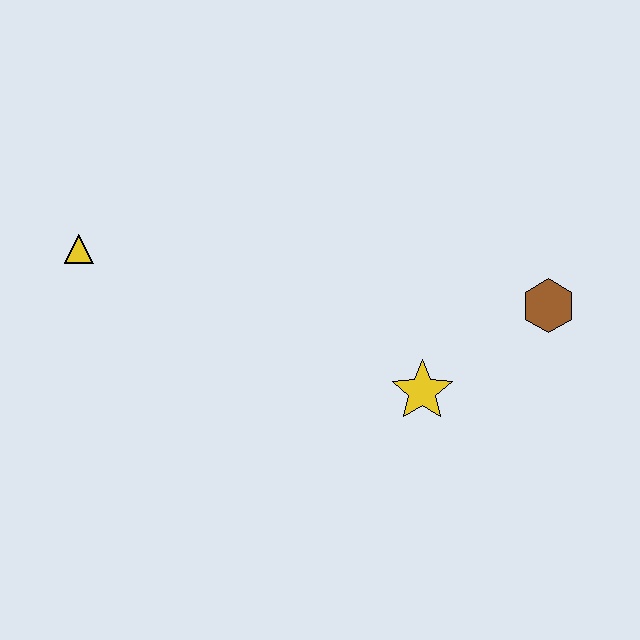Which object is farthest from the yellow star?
The yellow triangle is farthest from the yellow star.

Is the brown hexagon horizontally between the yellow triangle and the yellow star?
No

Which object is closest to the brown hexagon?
The yellow star is closest to the brown hexagon.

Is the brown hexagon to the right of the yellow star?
Yes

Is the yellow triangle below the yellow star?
No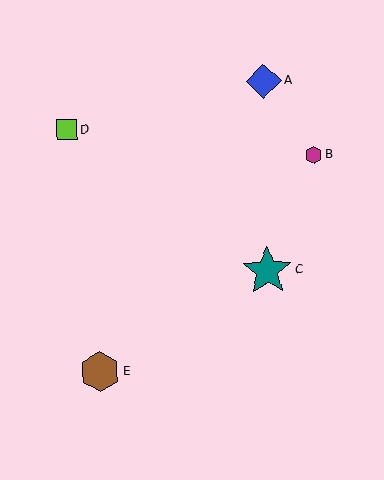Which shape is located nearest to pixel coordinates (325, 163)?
The magenta hexagon (labeled B) at (314, 155) is nearest to that location.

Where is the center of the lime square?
The center of the lime square is at (67, 130).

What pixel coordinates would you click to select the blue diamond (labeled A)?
Click at (264, 81) to select the blue diamond A.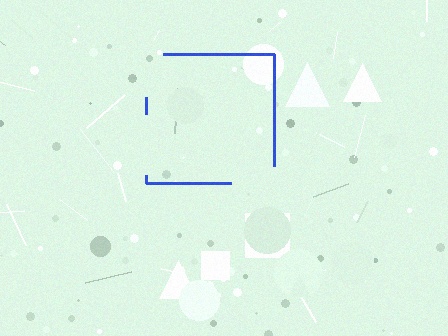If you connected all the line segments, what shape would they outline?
They would outline a square.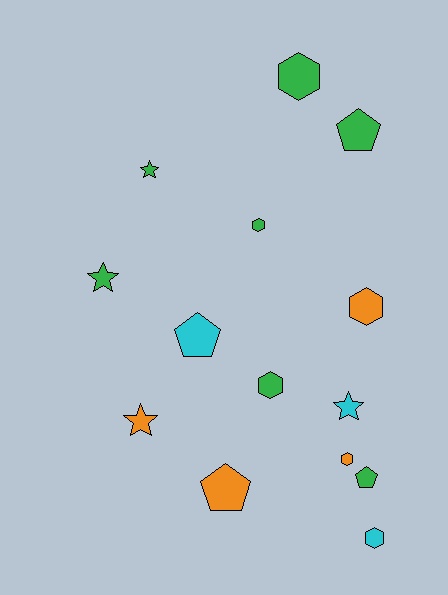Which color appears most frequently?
Green, with 7 objects.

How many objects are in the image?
There are 14 objects.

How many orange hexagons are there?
There are 2 orange hexagons.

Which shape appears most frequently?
Hexagon, with 6 objects.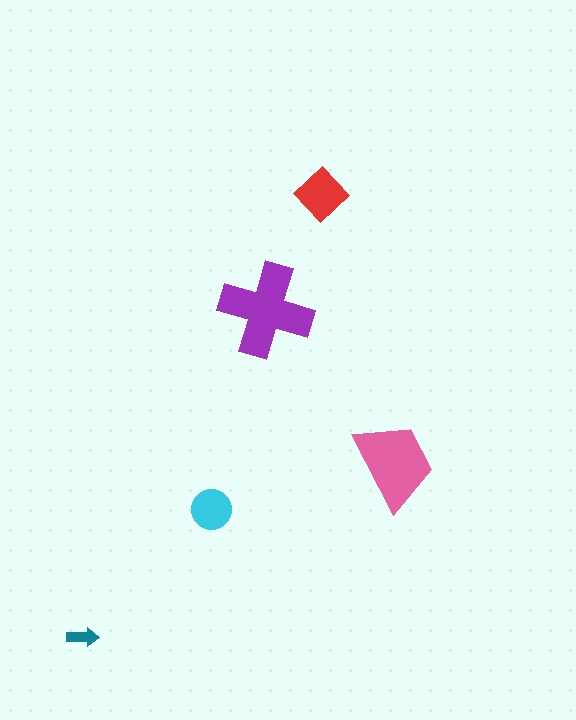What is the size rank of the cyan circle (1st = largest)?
4th.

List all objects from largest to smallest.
The purple cross, the pink trapezoid, the red diamond, the cyan circle, the teal arrow.